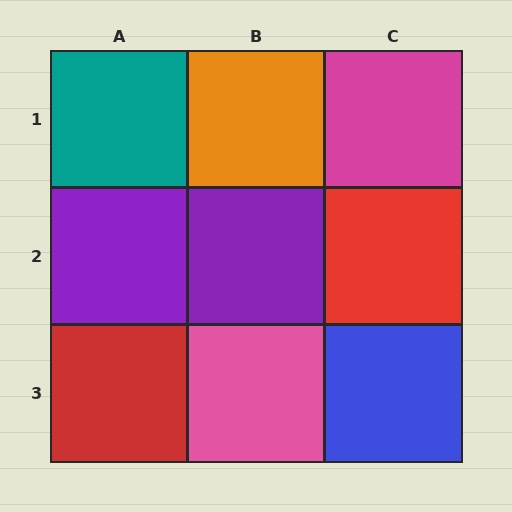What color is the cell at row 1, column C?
Magenta.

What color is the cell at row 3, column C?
Blue.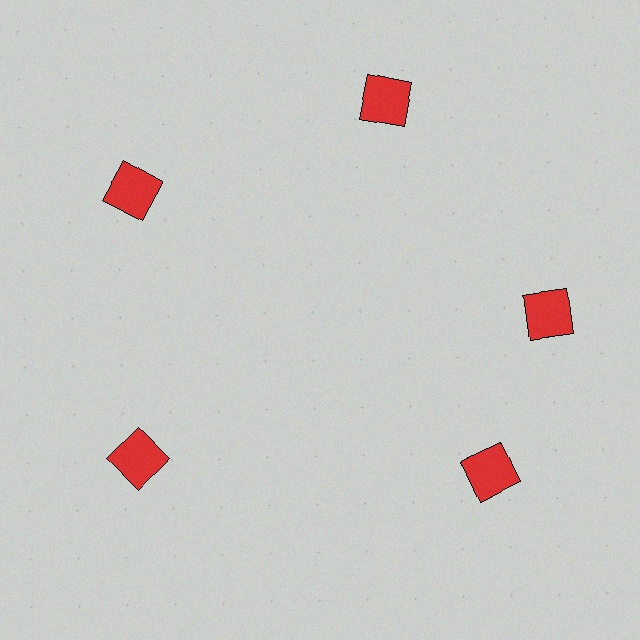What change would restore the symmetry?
The symmetry would be restored by rotating it back into even spacing with its neighbors so that all 5 squares sit at equal angles and equal distance from the center.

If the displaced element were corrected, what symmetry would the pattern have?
It would have 5-fold rotational symmetry — the pattern would map onto itself every 72 degrees.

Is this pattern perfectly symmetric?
No. The 5 red squares are arranged in a ring, but one element near the 5 o'clock position is rotated out of alignment along the ring, breaking the 5-fold rotational symmetry.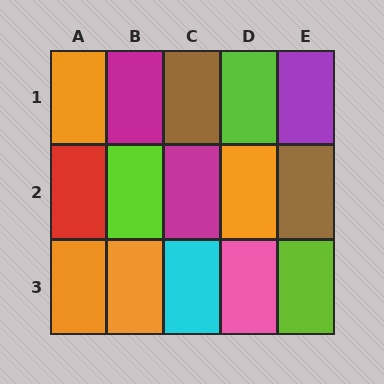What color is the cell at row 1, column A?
Orange.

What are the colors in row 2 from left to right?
Red, lime, magenta, orange, brown.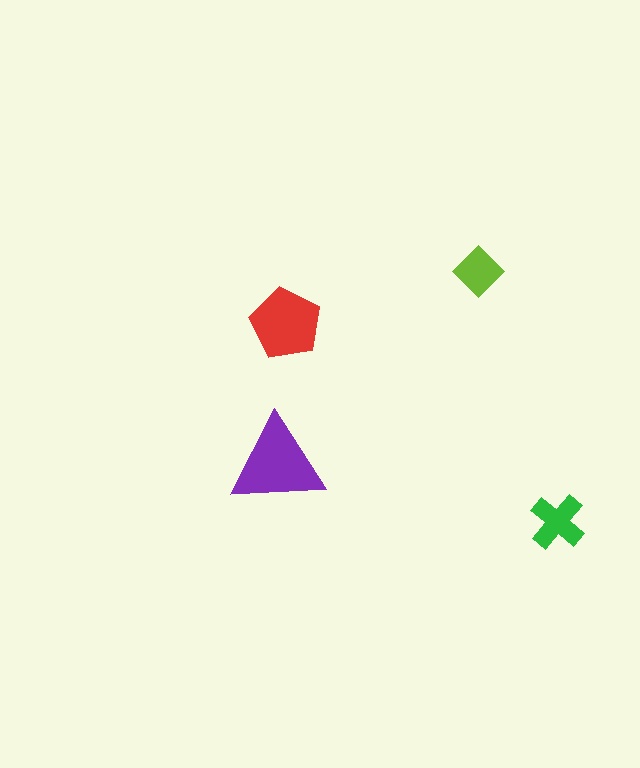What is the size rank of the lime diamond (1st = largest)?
4th.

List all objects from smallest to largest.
The lime diamond, the green cross, the red pentagon, the purple triangle.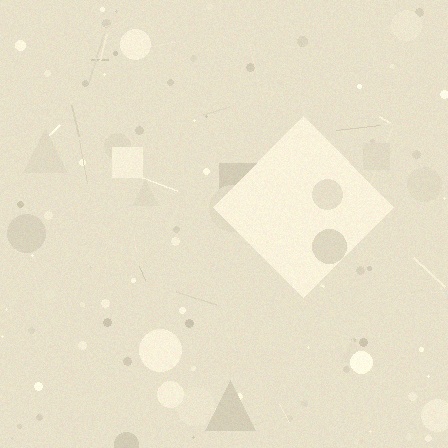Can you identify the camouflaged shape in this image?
The camouflaged shape is a diamond.